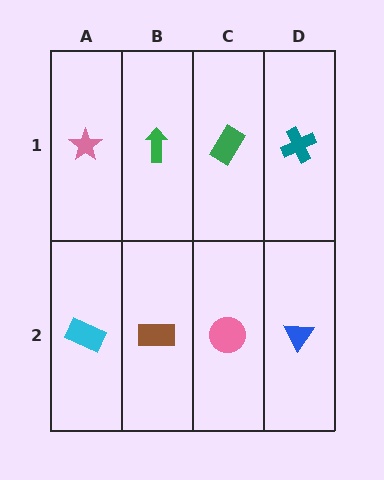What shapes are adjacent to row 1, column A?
A cyan rectangle (row 2, column A), a green arrow (row 1, column B).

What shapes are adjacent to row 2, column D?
A teal cross (row 1, column D), a pink circle (row 2, column C).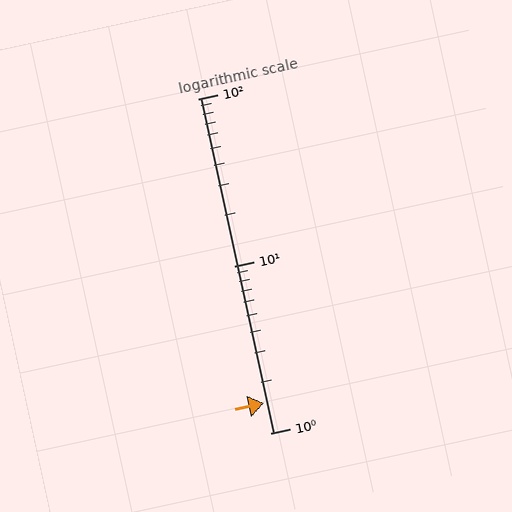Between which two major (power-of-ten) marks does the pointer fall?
The pointer is between 1 and 10.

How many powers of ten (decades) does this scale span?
The scale spans 2 decades, from 1 to 100.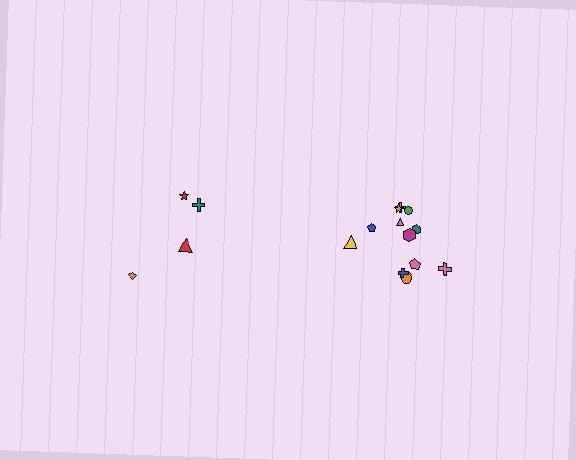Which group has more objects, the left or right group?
The right group.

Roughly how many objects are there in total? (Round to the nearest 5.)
Roughly 15 objects in total.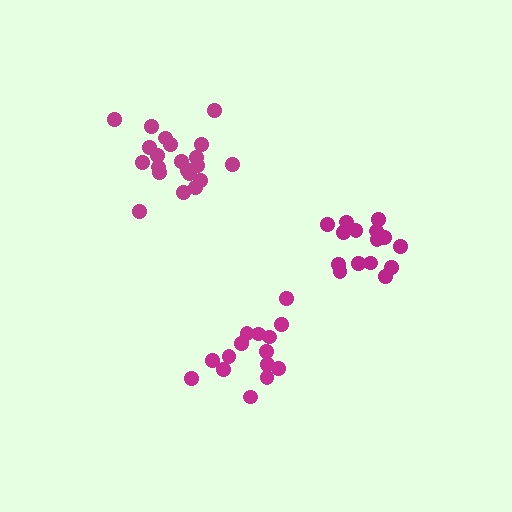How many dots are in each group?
Group 1: 15 dots, Group 2: 21 dots, Group 3: 16 dots (52 total).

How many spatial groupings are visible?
There are 3 spatial groupings.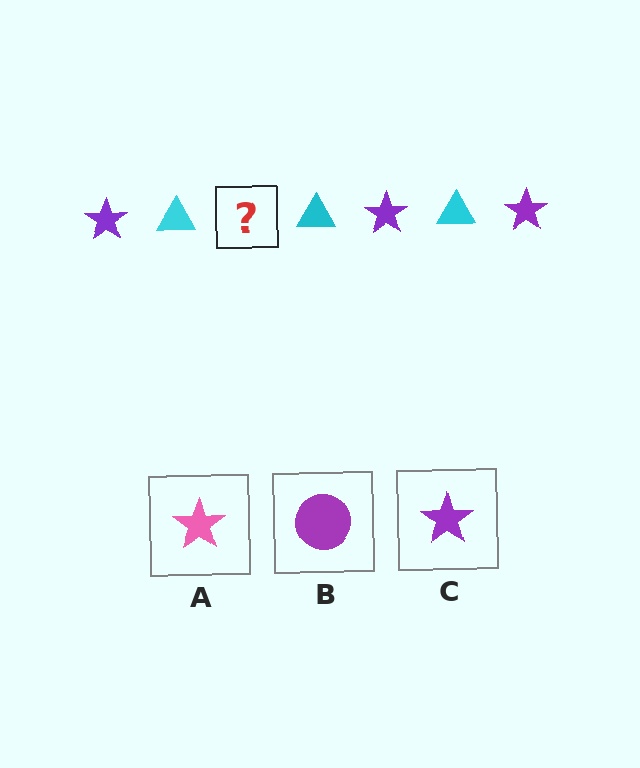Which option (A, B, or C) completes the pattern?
C.